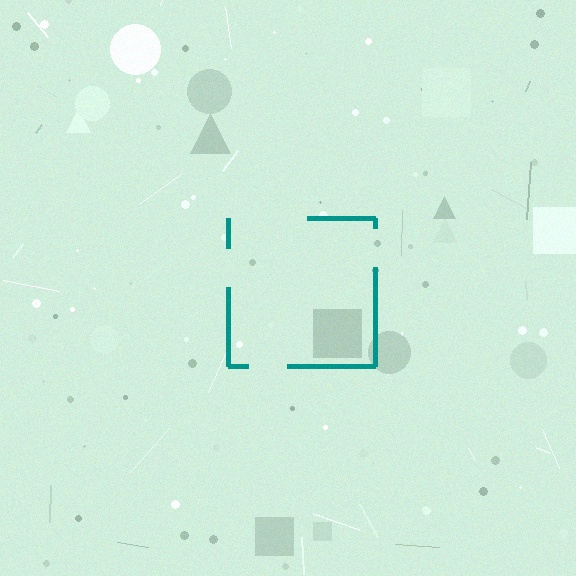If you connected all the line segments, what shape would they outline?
They would outline a square.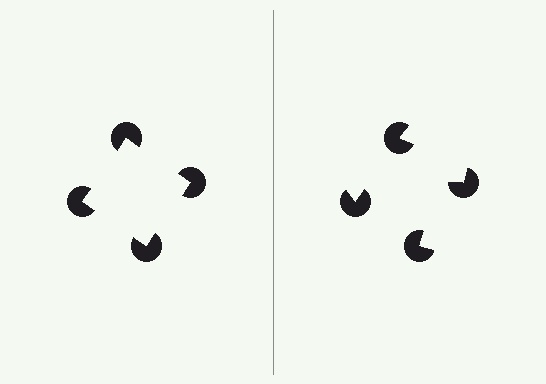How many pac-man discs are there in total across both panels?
8 — 4 on each side.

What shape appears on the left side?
An illusory square.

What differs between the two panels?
The pac-man discs are positioned identically on both sides; only the wedge orientations differ. On the left they align to a square; on the right they are misaligned.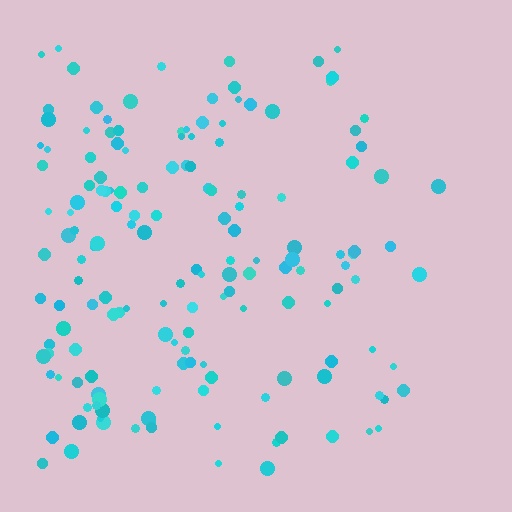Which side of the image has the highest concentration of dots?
The left.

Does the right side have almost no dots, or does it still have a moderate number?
Still a moderate number, just noticeably fewer than the left.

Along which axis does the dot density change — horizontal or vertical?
Horizontal.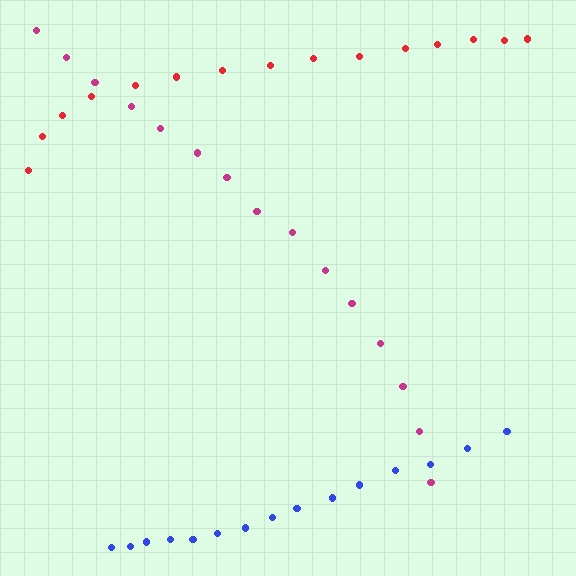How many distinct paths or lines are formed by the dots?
There are 3 distinct paths.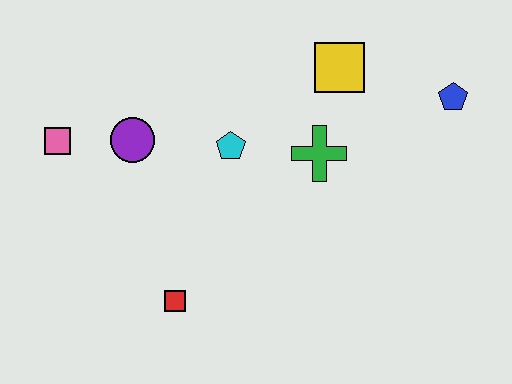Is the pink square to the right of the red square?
No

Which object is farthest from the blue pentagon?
The pink square is farthest from the blue pentagon.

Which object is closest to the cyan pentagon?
The green cross is closest to the cyan pentagon.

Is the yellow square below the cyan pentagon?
No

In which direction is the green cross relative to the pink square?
The green cross is to the right of the pink square.